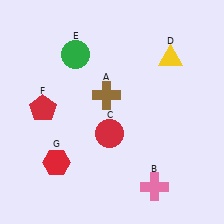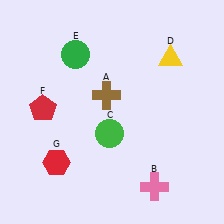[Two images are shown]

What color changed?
The circle (C) changed from red in Image 1 to green in Image 2.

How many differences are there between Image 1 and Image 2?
There is 1 difference between the two images.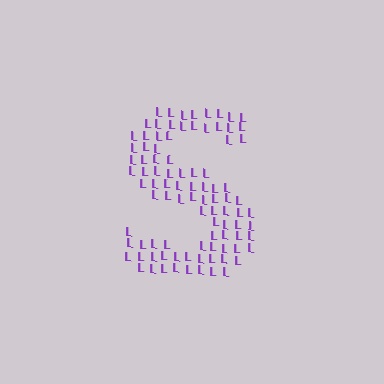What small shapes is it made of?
It is made of small letter L's.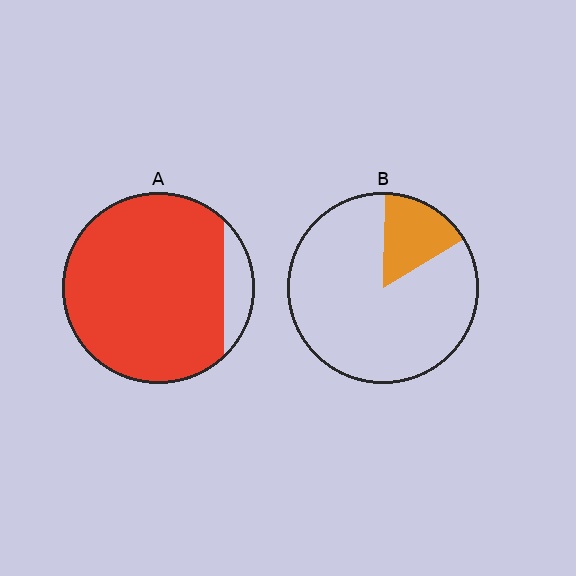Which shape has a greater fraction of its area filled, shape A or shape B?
Shape A.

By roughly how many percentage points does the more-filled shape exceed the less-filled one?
By roughly 75 percentage points (A over B).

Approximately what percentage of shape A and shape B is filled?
A is approximately 90% and B is approximately 15%.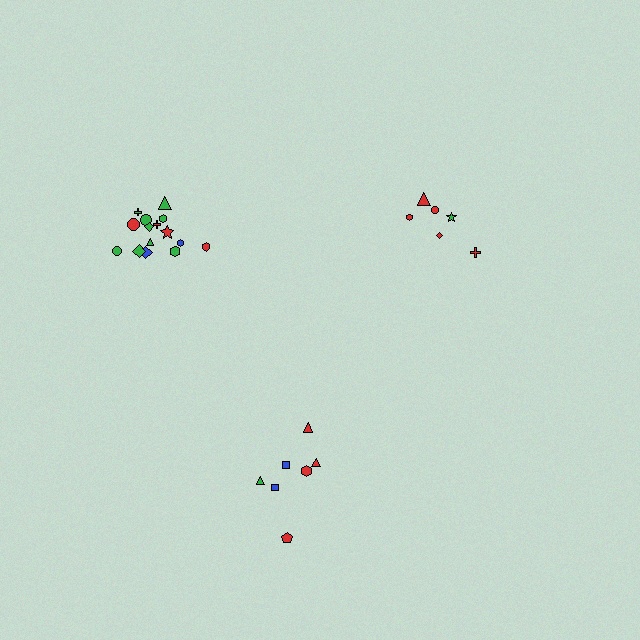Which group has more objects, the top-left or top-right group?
The top-left group.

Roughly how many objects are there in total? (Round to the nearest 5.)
Roughly 30 objects in total.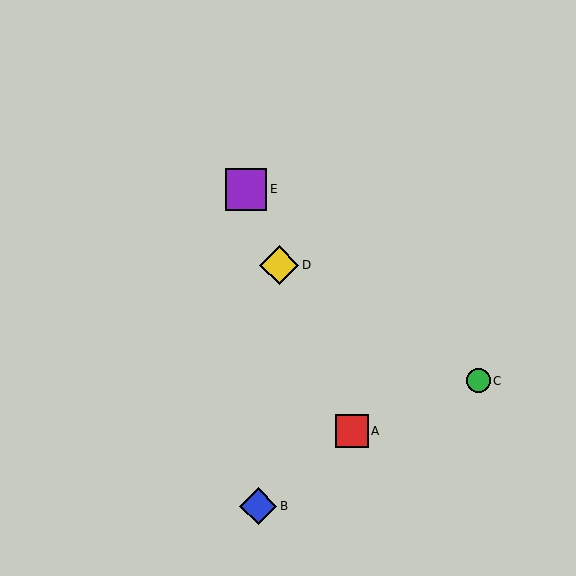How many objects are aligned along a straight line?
3 objects (A, D, E) are aligned along a straight line.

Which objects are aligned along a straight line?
Objects A, D, E are aligned along a straight line.